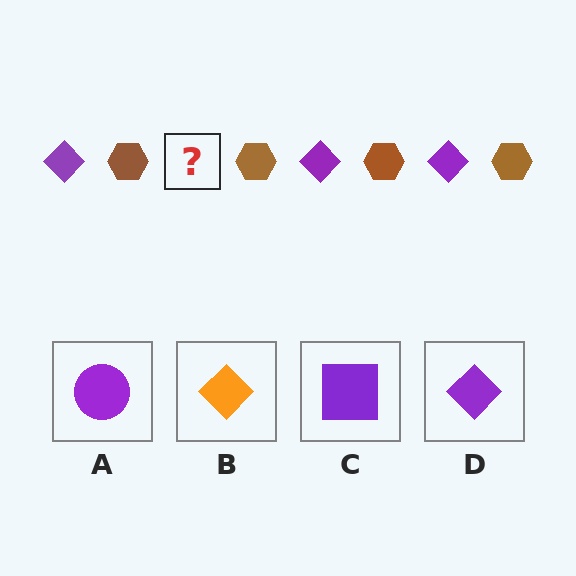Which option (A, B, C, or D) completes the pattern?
D.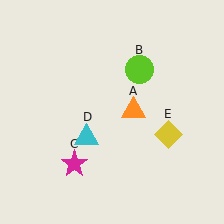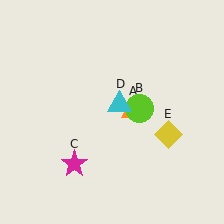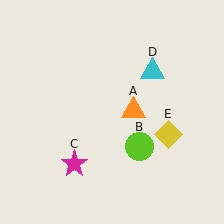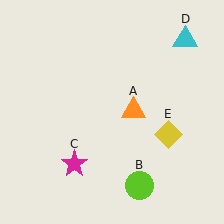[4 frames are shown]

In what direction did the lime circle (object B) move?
The lime circle (object B) moved down.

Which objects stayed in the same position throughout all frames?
Orange triangle (object A) and magenta star (object C) and yellow diamond (object E) remained stationary.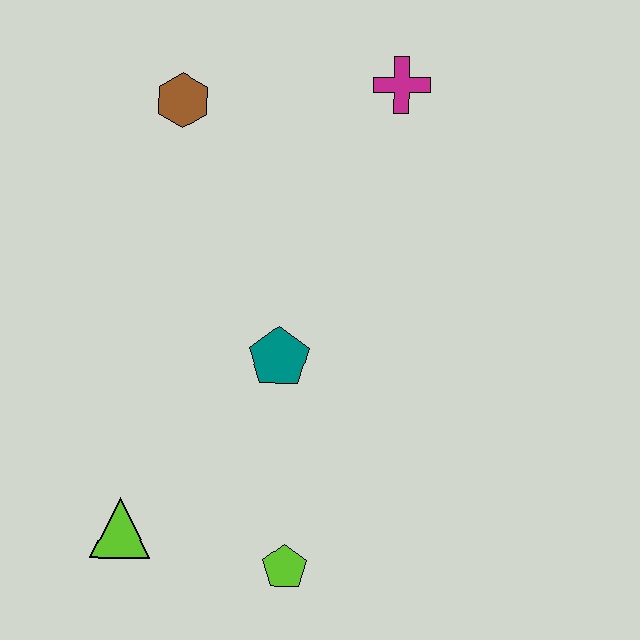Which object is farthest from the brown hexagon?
The lime pentagon is farthest from the brown hexagon.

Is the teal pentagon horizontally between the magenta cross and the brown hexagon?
Yes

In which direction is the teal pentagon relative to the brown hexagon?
The teal pentagon is below the brown hexagon.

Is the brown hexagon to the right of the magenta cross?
No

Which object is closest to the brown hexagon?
The magenta cross is closest to the brown hexagon.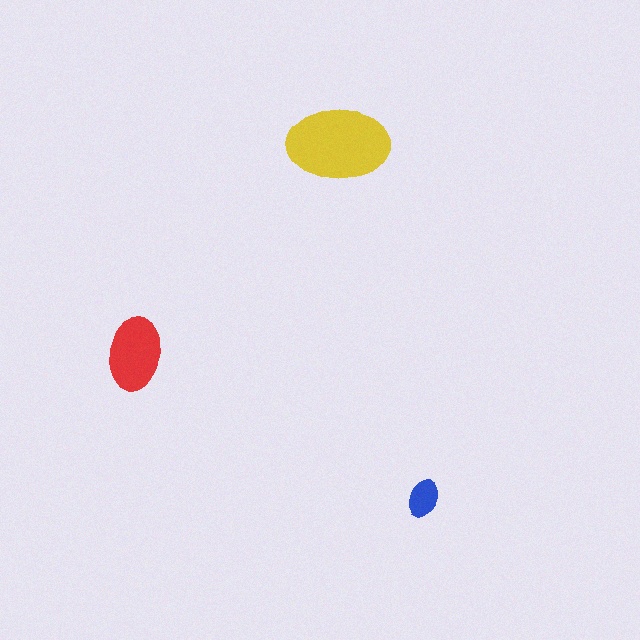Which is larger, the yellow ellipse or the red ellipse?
The yellow one.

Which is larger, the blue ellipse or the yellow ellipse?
The yellow one.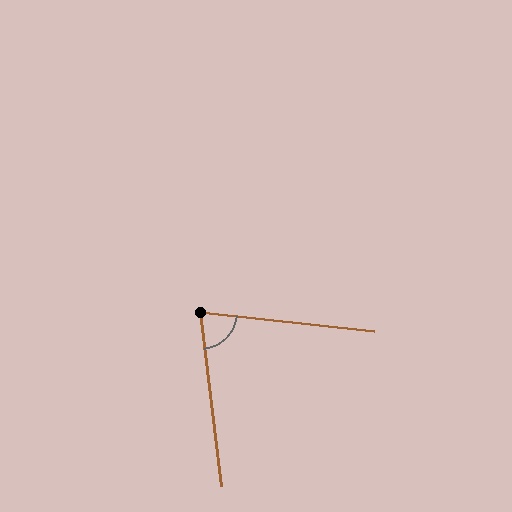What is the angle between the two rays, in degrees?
Approximately 77 degrees.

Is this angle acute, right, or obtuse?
It is acute.